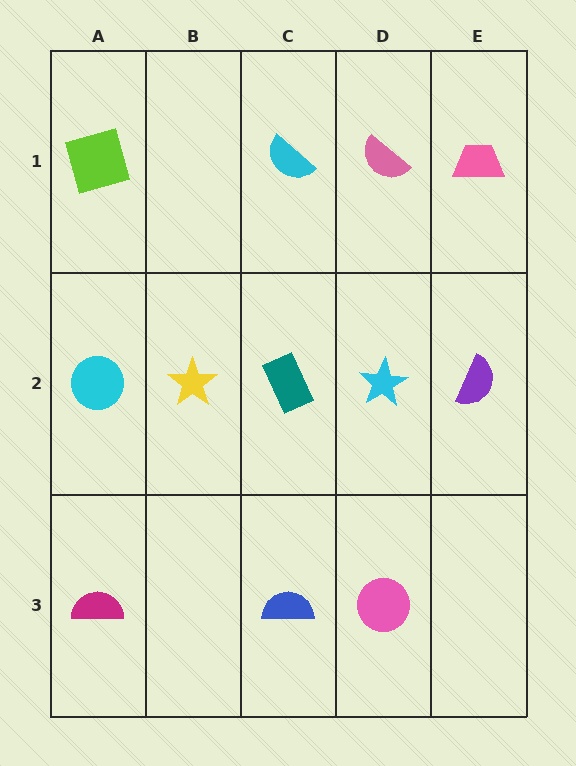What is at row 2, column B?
A yellow star.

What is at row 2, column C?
A teal rectangle.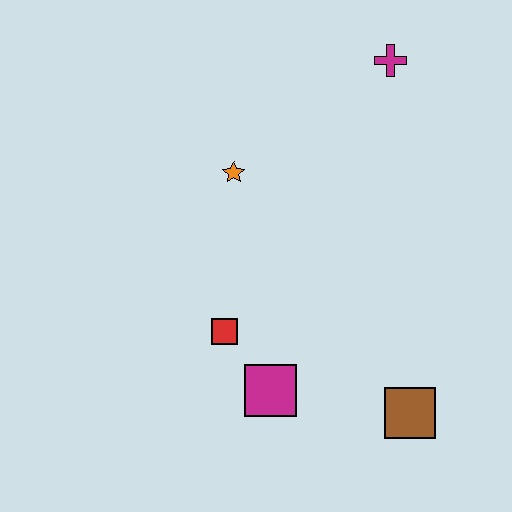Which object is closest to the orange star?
The red square is closest to the orange star.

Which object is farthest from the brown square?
The magenta cross is farthest from the brown square.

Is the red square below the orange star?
Yes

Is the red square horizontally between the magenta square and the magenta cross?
No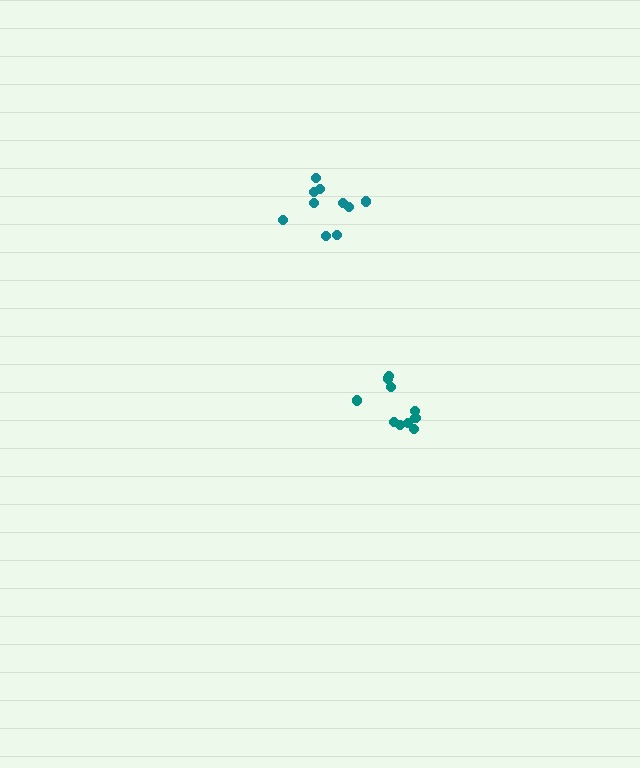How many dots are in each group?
Group 1: 10 dots, Group 2: 11 dots (21 total).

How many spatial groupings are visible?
There are 2 spatial groupings.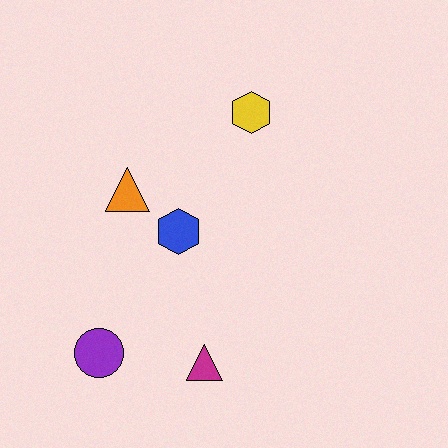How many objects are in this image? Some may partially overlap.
There are 5 objects.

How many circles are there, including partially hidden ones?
There is 1 circle.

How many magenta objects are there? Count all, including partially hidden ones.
There is 1 magenta object.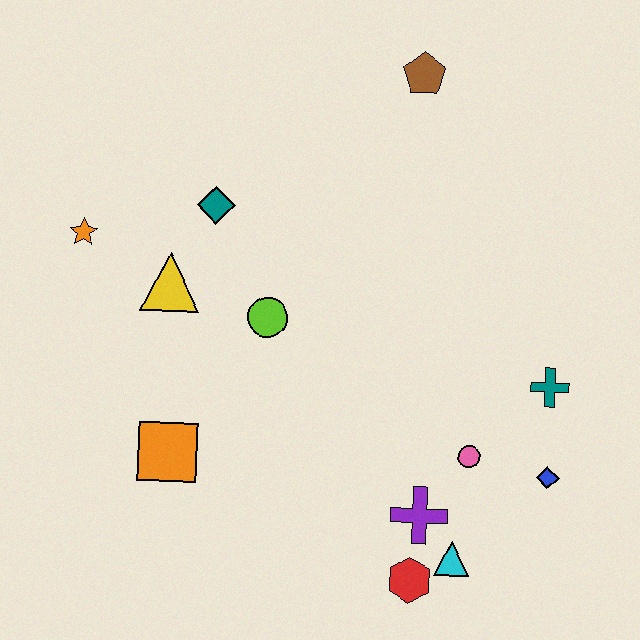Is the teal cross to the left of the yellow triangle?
No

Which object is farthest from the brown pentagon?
The red hexagon is farthest from the brown pentagon.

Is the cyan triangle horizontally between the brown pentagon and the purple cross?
No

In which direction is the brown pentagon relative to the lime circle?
The brown pentagon is above the lime circle.